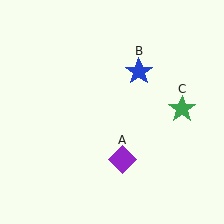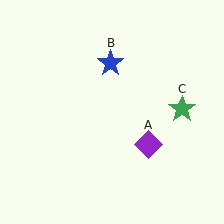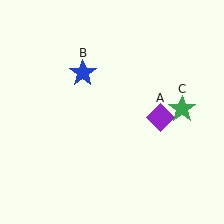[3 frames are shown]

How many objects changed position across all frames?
2 objects changed position: purple diamond (object A), blue star (object B).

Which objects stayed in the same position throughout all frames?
Green star (object C) remained stationary.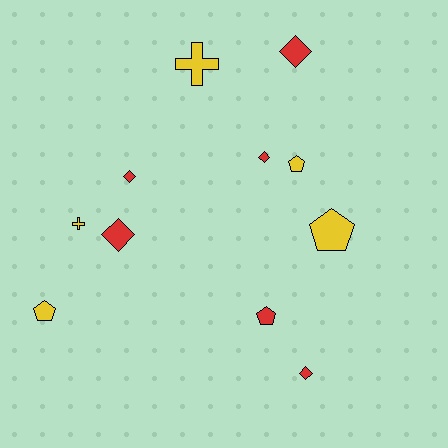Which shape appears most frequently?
Diamond, with 5 objects.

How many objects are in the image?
There are 11 objects.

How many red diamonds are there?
There are 5 red diamonds.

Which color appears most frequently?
Red, with 6 objects.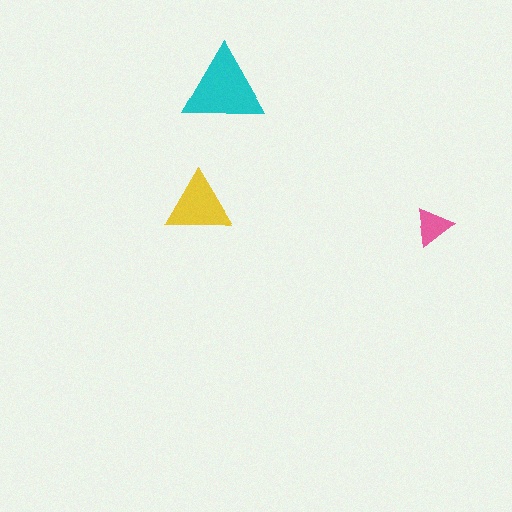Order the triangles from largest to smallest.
the cyan one, the yellow one, the pink one.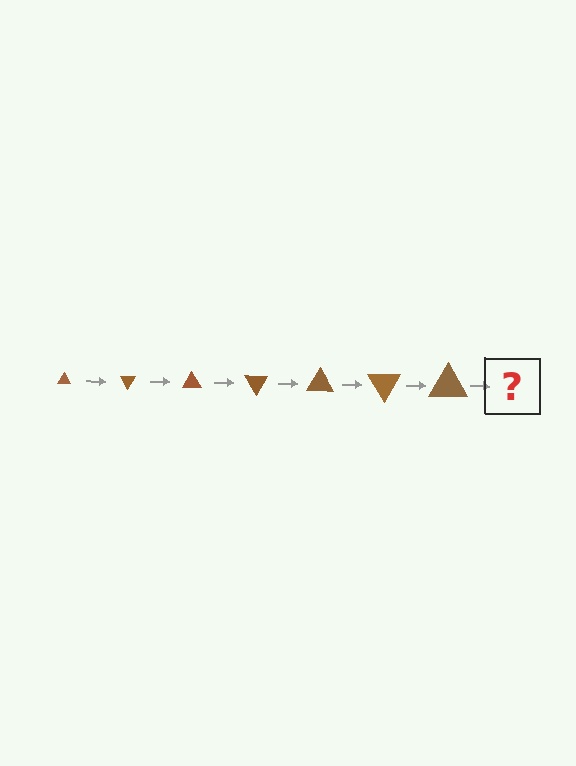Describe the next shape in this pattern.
It should be a triangle, larger than the previous one and rotated 420 degrees from the start.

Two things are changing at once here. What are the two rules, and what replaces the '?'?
The two rules are that the triangle grows larger each step and it rotates 60 degrees each step. The '?' should be a triangle, larger than the previous one and rotated 420 degrees from the start.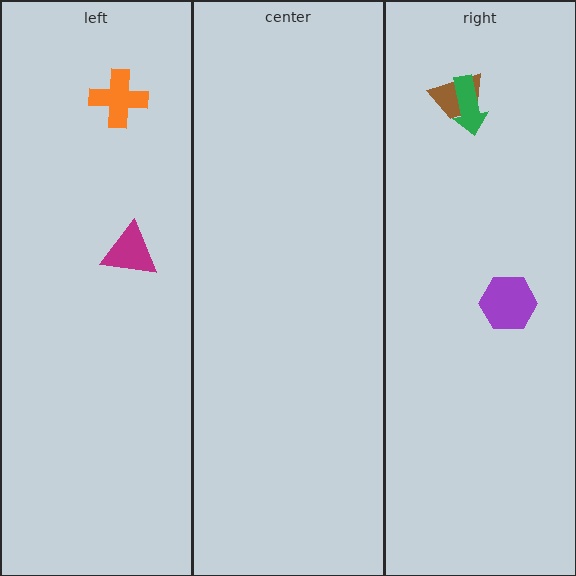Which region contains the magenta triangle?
The left region.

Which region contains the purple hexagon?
The right region.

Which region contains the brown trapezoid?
The right region.